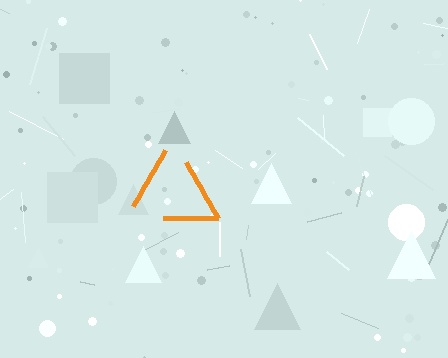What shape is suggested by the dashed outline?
The dashed outline suggests a triangle.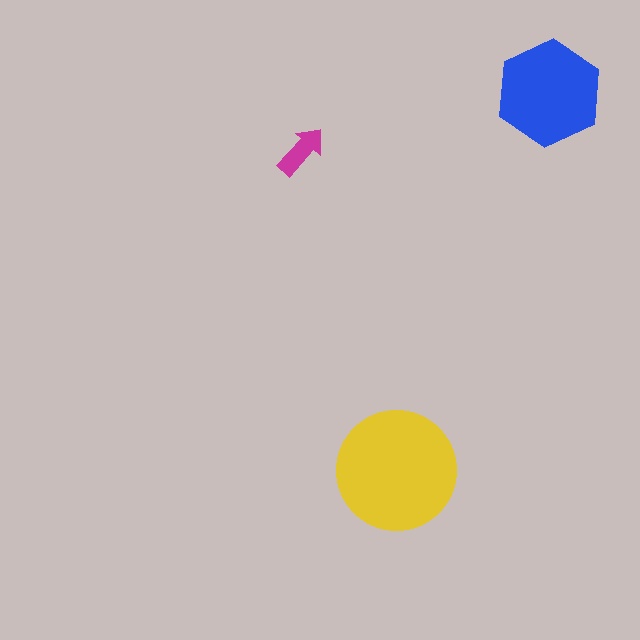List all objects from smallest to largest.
The magenta arrow, the blue hexagon, the yellow circle.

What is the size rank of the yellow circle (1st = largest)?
1st.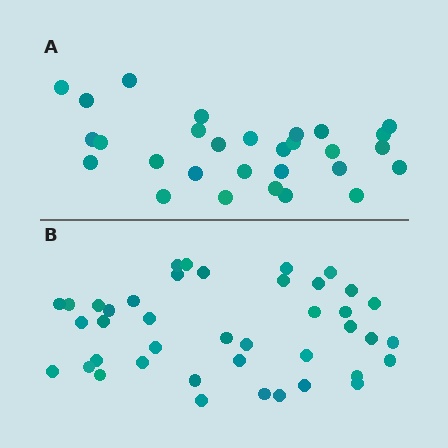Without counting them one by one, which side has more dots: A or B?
Region B (the bottom region) has more dots.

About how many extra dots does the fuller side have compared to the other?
Region B has roughly 12 or so more dots than region A.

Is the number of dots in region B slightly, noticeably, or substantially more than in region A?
Region B has noticeably more, but not dramatically so. The ratio is roughly 1.4 to 1.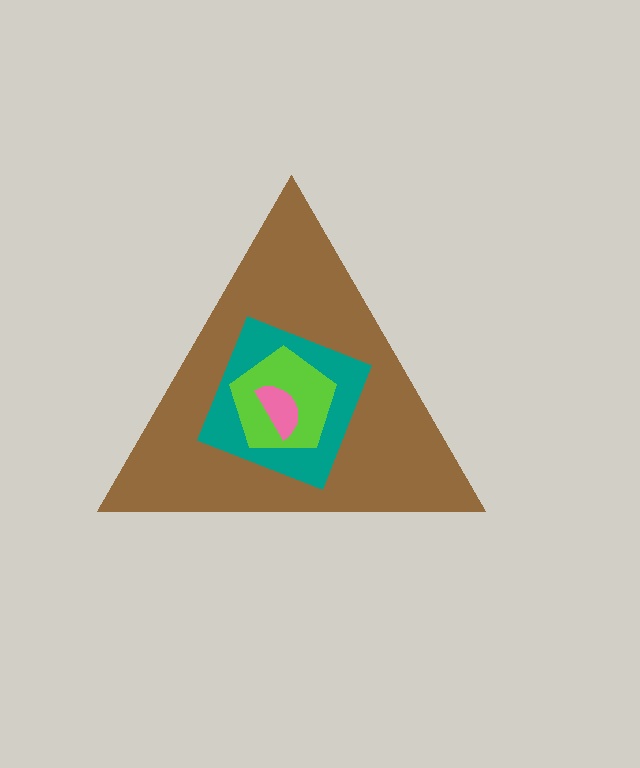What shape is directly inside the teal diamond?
The lime pentagon.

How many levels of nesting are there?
4.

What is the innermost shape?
The pink semicircle.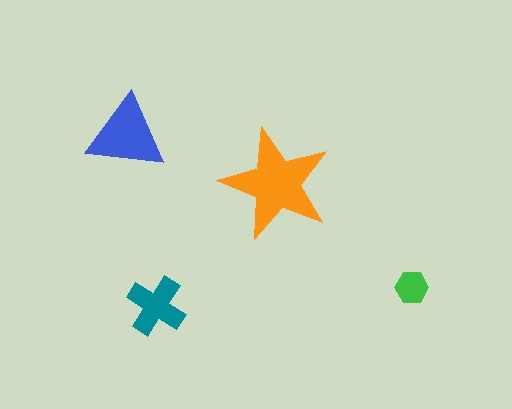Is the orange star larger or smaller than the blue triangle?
Larger.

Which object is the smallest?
The green hexagon.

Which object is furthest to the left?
The blue triangle is leftmost.